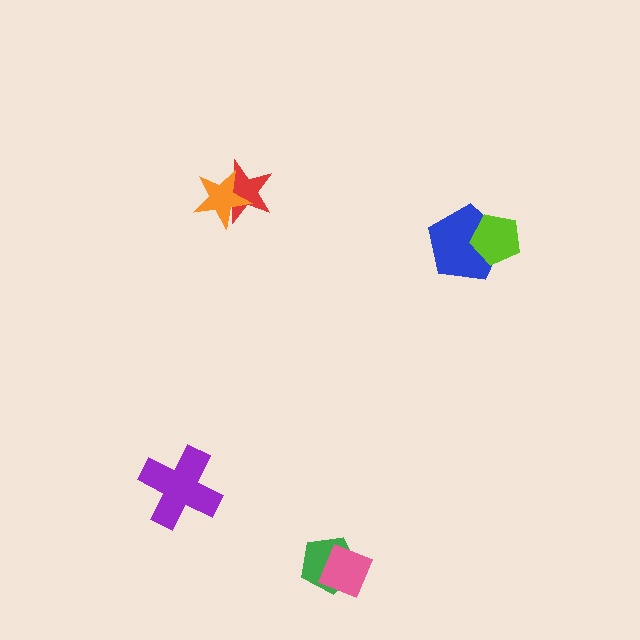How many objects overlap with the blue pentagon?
1 object overlaps with the blue pentagon.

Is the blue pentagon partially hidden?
Yes, it is partially covered by another shape.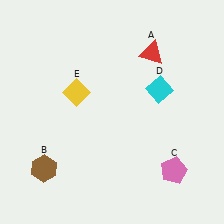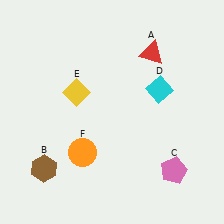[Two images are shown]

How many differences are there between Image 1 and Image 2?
There is 1 difference between the two images.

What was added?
An orange circle (F) was added in Image 2.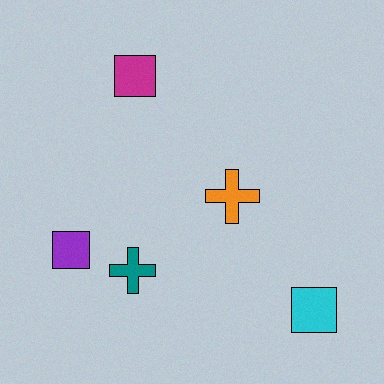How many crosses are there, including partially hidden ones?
There are 2 crosses.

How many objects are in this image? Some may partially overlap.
There are 5 objects.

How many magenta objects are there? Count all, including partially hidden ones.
There is 1 magenta object.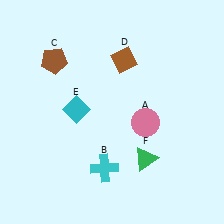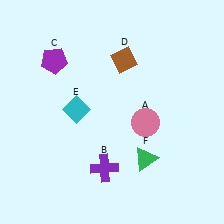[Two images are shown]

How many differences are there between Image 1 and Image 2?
There are 2 differences between the two images.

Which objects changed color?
B changed from cyan to purple. C changed from brown to purple.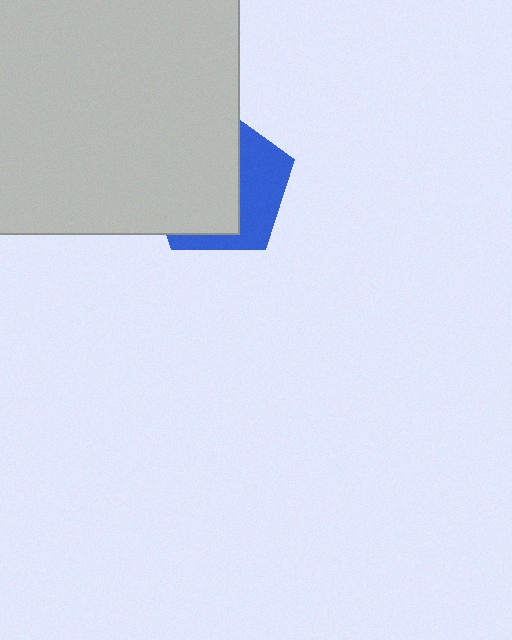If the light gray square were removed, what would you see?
You would see the complete blue pentagon.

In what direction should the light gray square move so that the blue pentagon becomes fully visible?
The light gray square should move left. That is the shortest direction to clear the overlap and leave the blue pentagon fully visible.